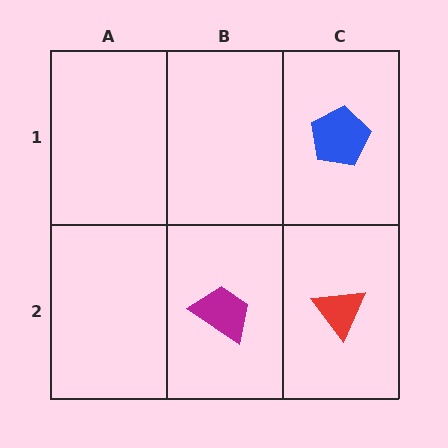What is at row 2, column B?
A magenta trapezoid.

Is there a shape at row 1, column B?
No, that cell is empty.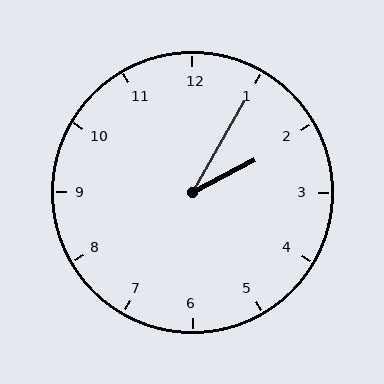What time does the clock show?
2:05.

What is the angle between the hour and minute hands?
Approximately 32 degrees.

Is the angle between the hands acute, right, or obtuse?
It is acute.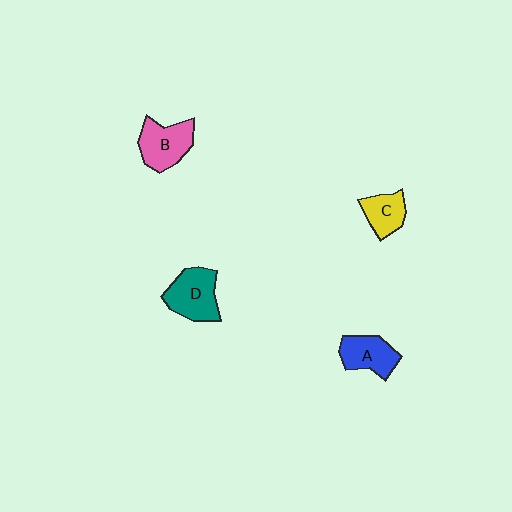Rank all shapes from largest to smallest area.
From largest to smallest: D (teal), B (pink), A (blue), C (yellow).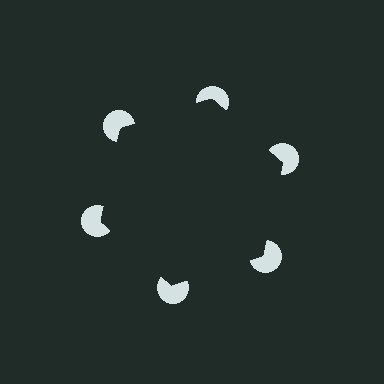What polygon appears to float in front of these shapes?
An illusory hexagon — its edges are inferred from the aligned wedge cuts in the pac-man discs, not physically drawn.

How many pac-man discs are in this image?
There are 6 — one at each vertex of the illusory hexagon.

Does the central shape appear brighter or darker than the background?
It typically appears slightly darker than the background, even though no actual brightness change is drawn.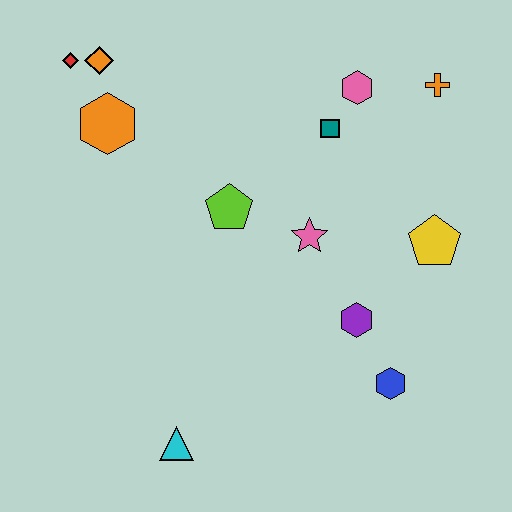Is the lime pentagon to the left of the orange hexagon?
No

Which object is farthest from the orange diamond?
The blue hexagon is farthest from the orange diamond.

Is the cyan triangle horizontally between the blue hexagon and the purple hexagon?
No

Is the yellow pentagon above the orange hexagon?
No